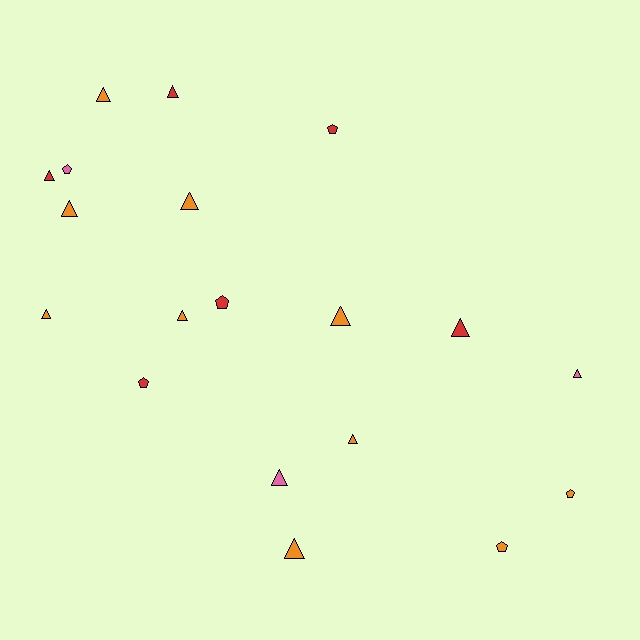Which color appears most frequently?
Orange, with 10 objects.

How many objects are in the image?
There are 19 objects.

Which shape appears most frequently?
Triangle, with 13 objects.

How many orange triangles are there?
There are 8 orange triangles.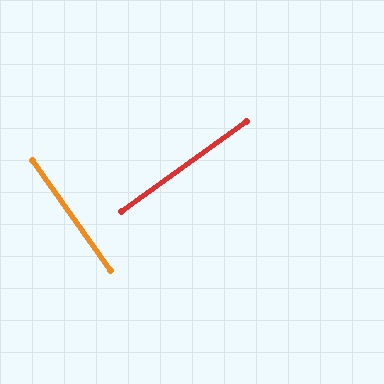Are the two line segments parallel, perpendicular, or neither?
Perpendicular — they meet at approximately 89°.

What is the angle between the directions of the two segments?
Approximately 89 degrees.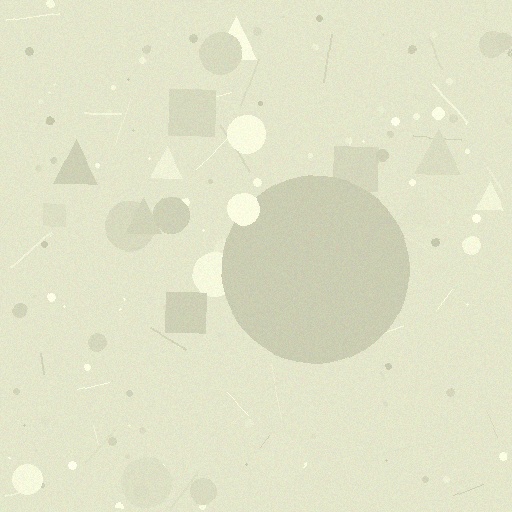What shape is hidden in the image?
A circle is hidden in the image.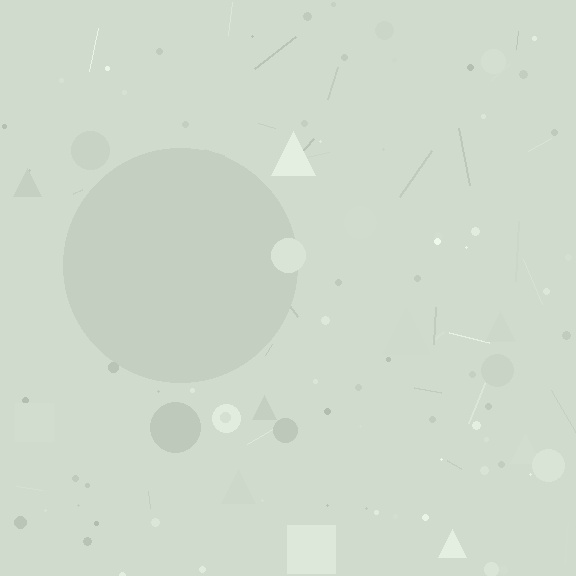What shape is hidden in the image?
A circle is hidden in the image.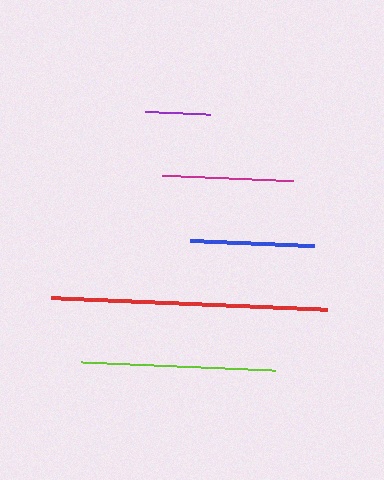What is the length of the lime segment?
The lime segment is approximately 194 pixels long.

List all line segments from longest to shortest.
From longest to shortest: red, lime, magenta, blue, purple.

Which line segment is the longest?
The red line is the longest at approximately 276 pixels.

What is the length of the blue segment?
The blue segment is approximately 123 pixels long.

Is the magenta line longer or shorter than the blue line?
The magenta line is longer than the blue line.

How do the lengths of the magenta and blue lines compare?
The magenta and blue lines are approximately the same length.